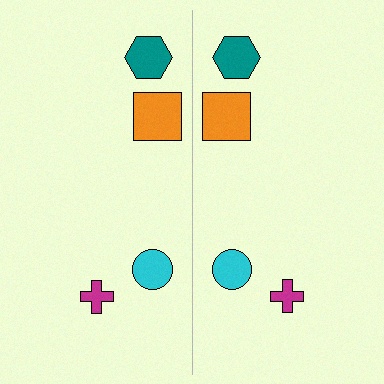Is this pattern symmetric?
Yes, this pattern has bilateral (reflection) symmetry.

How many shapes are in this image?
There are 8 shapes in this image.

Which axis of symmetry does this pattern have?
The pattern has a vertical axis of symmetry running through the center of the image.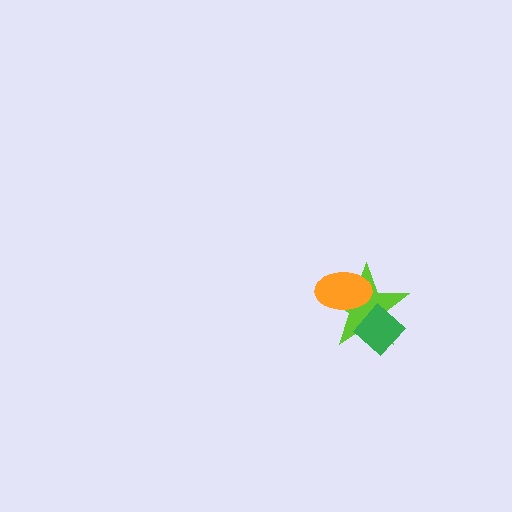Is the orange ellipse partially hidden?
No, no other shape covers it.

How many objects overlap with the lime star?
2 objects overlap with the lime star.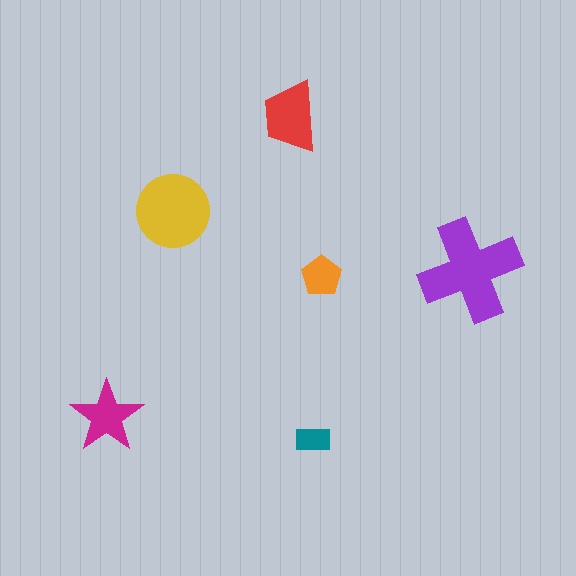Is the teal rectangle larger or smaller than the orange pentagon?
Smaller.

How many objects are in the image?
There are 6 objects in the image.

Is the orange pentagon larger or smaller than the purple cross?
Smaller.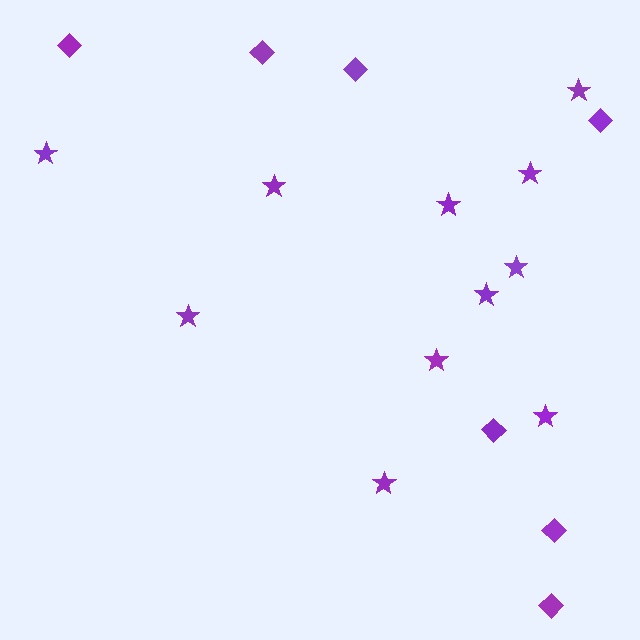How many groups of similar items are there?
There are 2 groups: one group of diamonds (7) and one group of stars (11).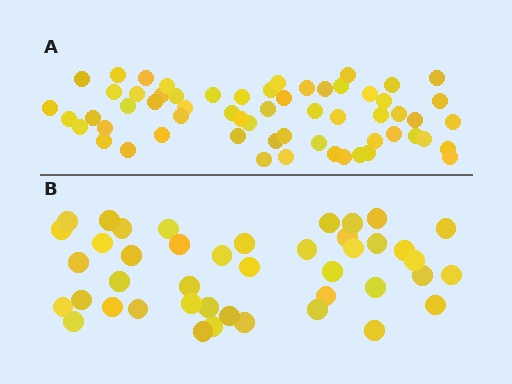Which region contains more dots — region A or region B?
Region A (the top region) has more dots.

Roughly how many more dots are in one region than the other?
Region A has approximately 15 more dots than region B.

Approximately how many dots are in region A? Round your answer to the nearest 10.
About 60 dots.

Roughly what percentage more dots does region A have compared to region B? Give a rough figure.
About 40% more.